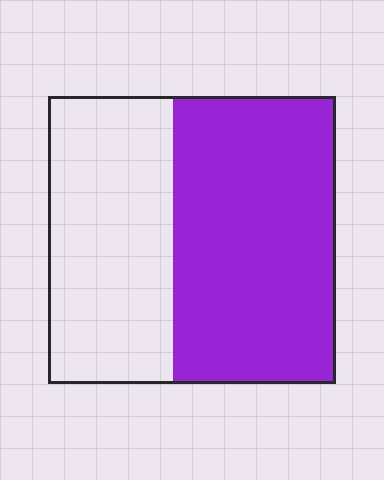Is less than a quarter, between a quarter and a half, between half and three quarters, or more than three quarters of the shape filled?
Between half and three quarters.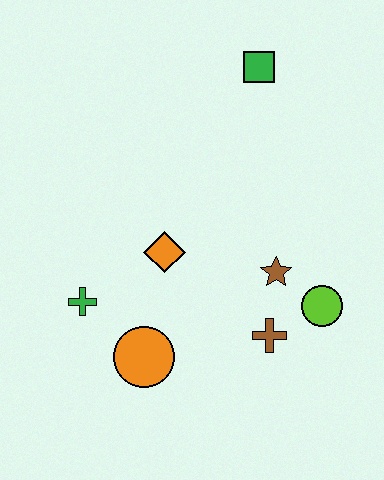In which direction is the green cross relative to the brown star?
The green cross is to the left of the brown star.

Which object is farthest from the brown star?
The green square is farthest from the brown star.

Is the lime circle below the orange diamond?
Yes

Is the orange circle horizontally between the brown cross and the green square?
No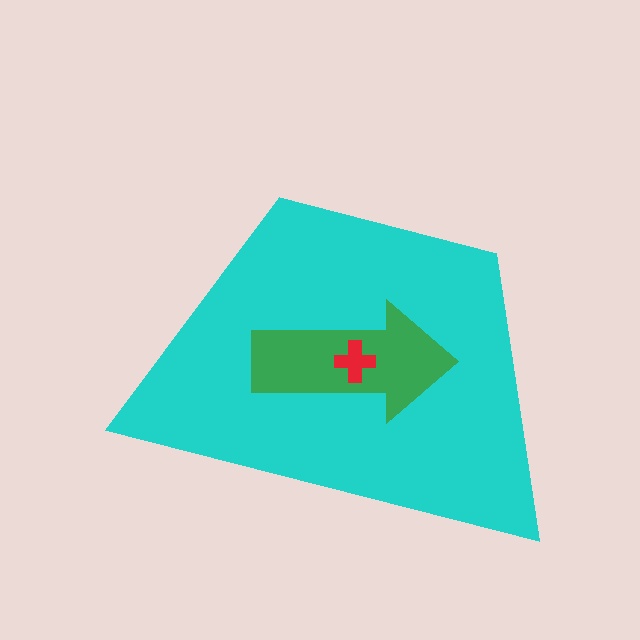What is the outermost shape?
The cyan trapezoid.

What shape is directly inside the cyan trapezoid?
The green arrow.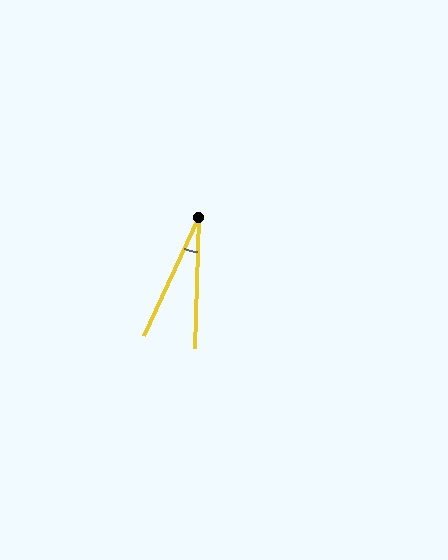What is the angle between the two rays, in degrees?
Approximately 23 degrees.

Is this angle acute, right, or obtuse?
It is acute.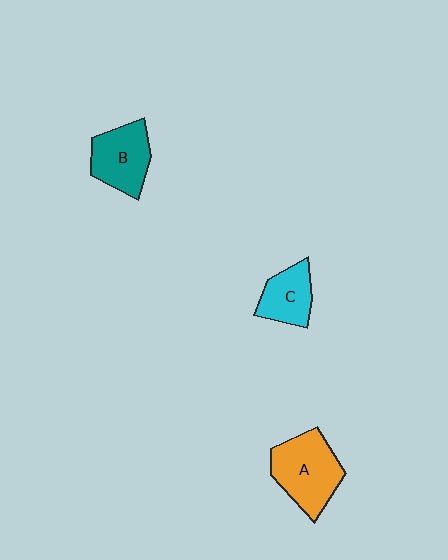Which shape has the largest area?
Shape A (orange).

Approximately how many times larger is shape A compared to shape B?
Approximately 1.2 times.